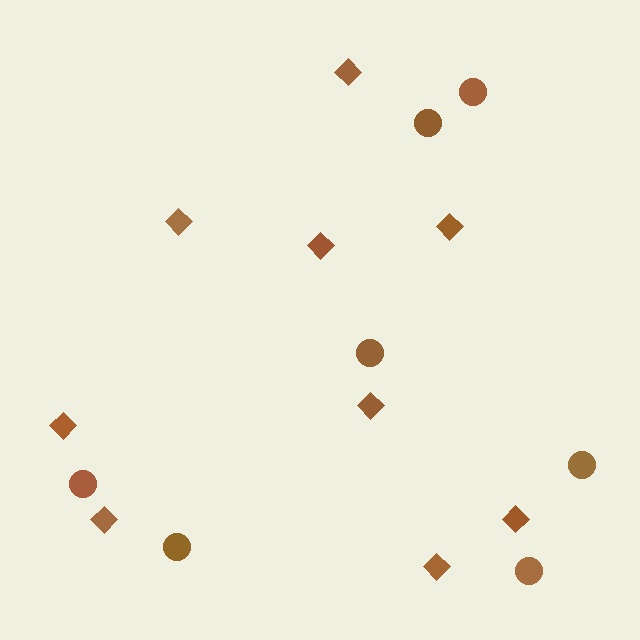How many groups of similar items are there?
There are 2 groups: one group of circles (7) and one group of diamonds (9).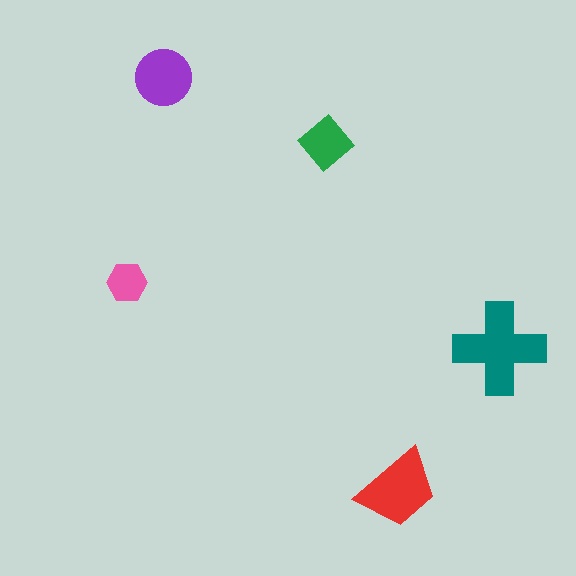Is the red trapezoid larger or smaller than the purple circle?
Larger.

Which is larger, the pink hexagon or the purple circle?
The purple circle.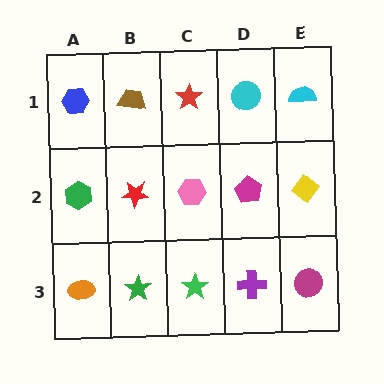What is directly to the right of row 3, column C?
A purple cross.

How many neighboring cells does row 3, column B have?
3.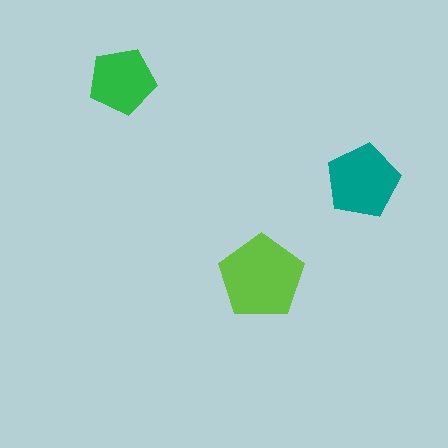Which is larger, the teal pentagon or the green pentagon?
The teal one.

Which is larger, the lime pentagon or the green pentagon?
The lime one.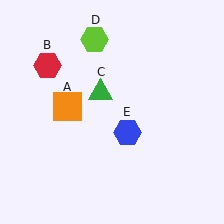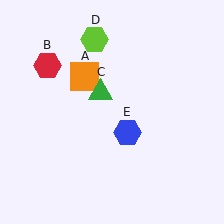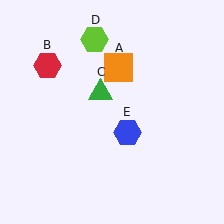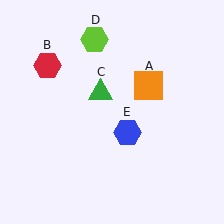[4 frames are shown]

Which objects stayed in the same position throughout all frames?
Red hexagon (object B) and green triangle (object C) and lime hexagon (object D) and blue hexagon (object E) remained stationary.